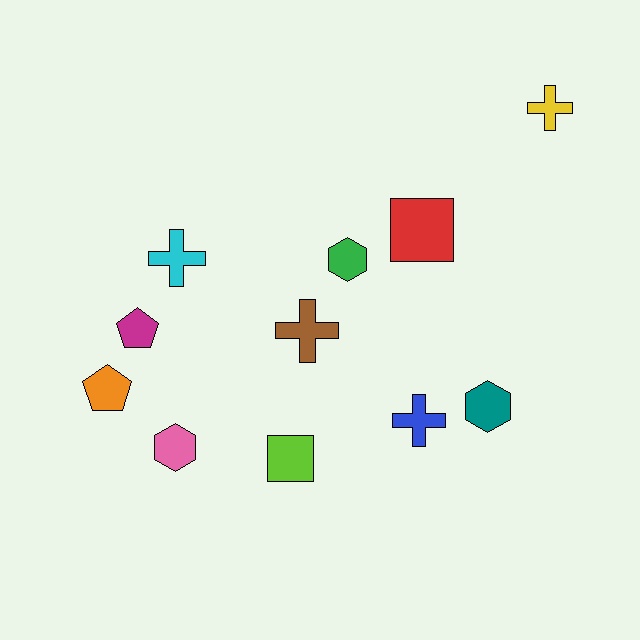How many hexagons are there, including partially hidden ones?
There are 3 hexagons.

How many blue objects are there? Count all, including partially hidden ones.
There is 1 blue object.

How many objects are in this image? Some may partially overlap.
There are 11 objects.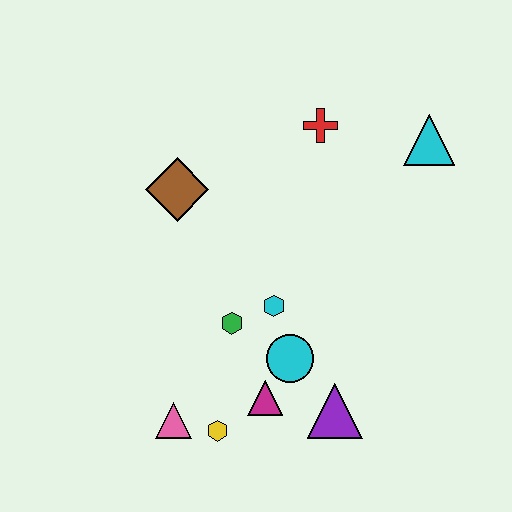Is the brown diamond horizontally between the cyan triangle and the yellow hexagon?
No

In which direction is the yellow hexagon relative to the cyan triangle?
The yellow hexagon is below the cyan triangle.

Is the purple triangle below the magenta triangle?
Yes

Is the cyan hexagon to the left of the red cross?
Yes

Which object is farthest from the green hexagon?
The cyan triangle is farthest from the green hexagon.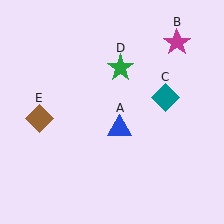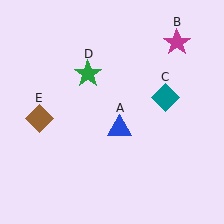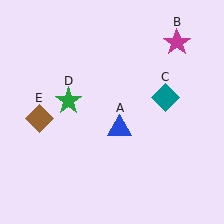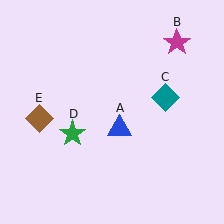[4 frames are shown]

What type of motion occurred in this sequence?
The green star (object D) rotated counterclockwise around the center of the scene.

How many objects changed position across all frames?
1 object changed position: green star (object D).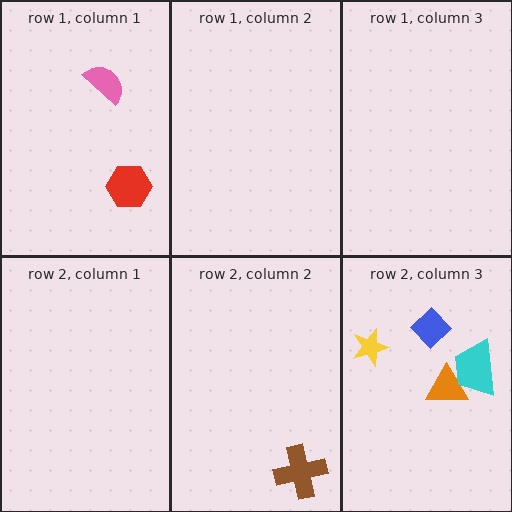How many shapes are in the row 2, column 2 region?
1.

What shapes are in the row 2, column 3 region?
The yellow star, the orange triangle, the blue diamond, the cyan trapezoid.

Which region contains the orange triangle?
The row 2, column 3 region.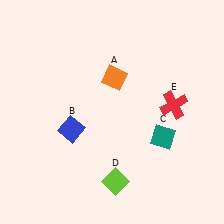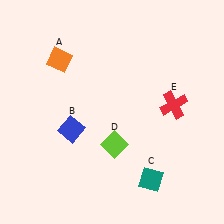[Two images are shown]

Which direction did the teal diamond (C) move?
The teal diamond (C) moved down.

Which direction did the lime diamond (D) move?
The lime diamond (D) moved up.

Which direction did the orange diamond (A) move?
The orange diamond (A) moved left.